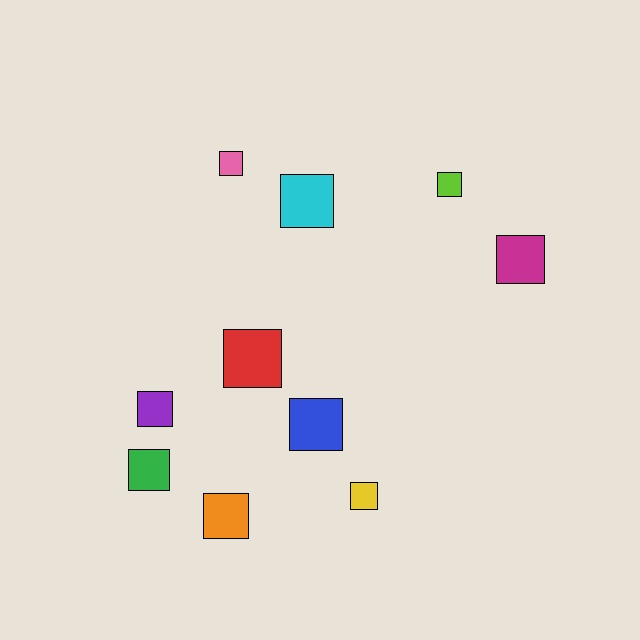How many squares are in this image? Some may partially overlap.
There are 10 squares.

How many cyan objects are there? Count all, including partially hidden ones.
There is 1 cyan object.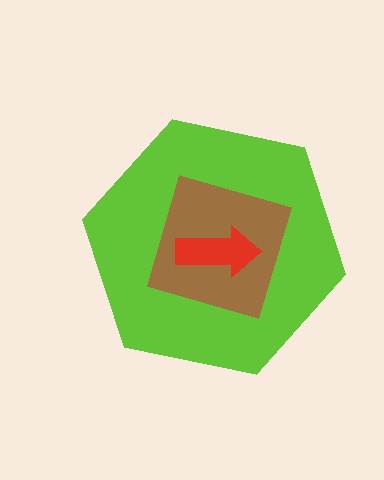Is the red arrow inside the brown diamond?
Yes.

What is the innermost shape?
The red arrow.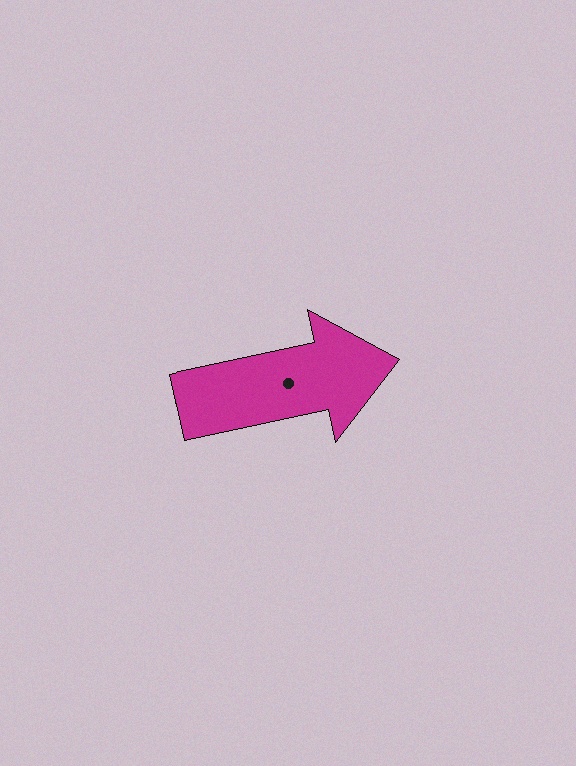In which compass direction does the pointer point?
East.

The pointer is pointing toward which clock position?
Roughly 3 o'clock.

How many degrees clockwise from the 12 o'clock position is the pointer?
Approximately 78 degrees.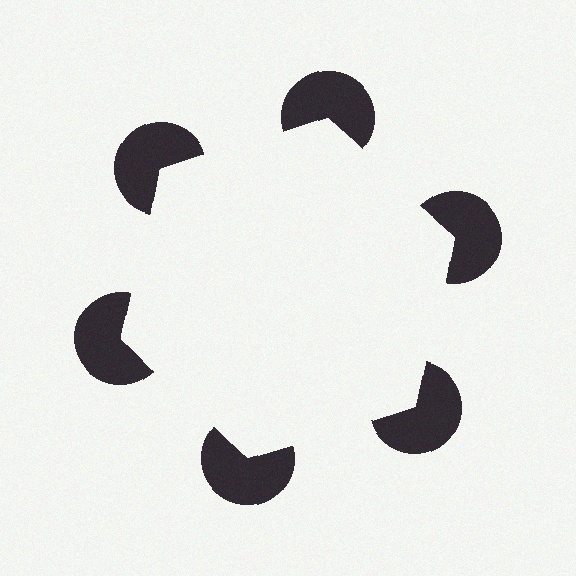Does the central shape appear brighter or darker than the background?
It typically appears slightly brighter than the background, even though no actual brightness change is drawn.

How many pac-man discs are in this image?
There are 6 — one at each vertex of the illusory hexagon.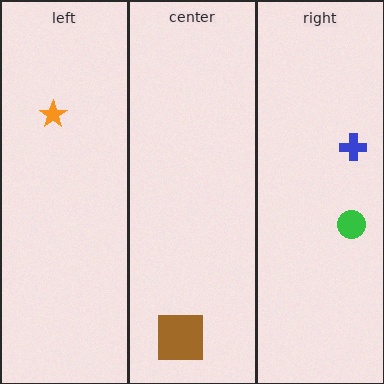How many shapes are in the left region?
1.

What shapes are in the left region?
The orange star.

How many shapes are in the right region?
2.